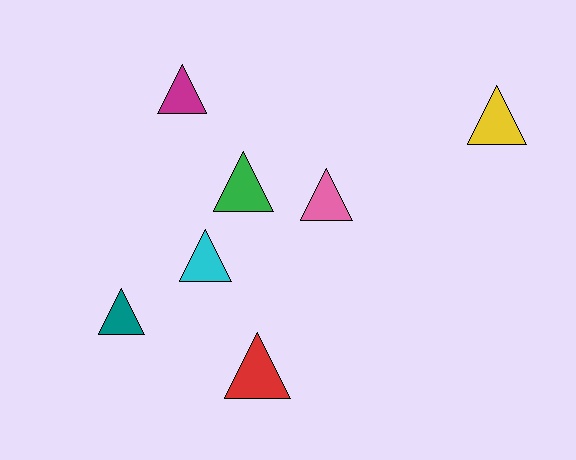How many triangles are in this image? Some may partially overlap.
There are 7 triangles.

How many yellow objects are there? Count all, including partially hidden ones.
There is 1 yellow object.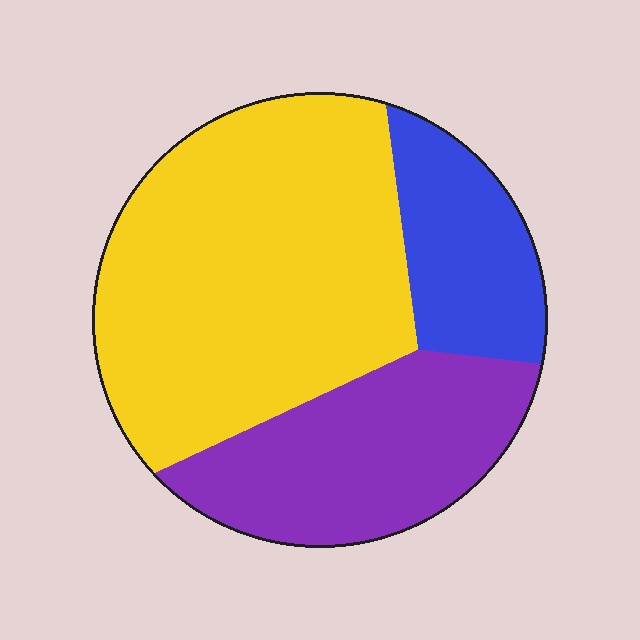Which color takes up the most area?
Yellow, at roughly 55%.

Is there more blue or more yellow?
Yellow.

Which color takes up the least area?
Blue, at roughly 15%.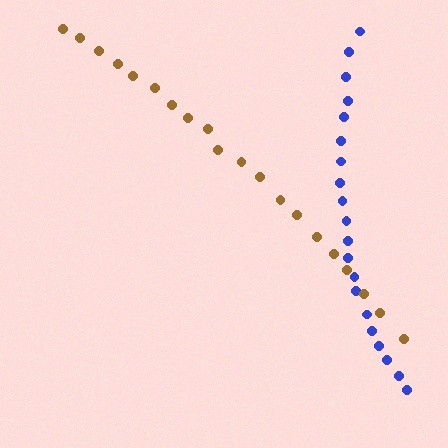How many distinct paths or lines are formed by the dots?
There are 2 distinct paths.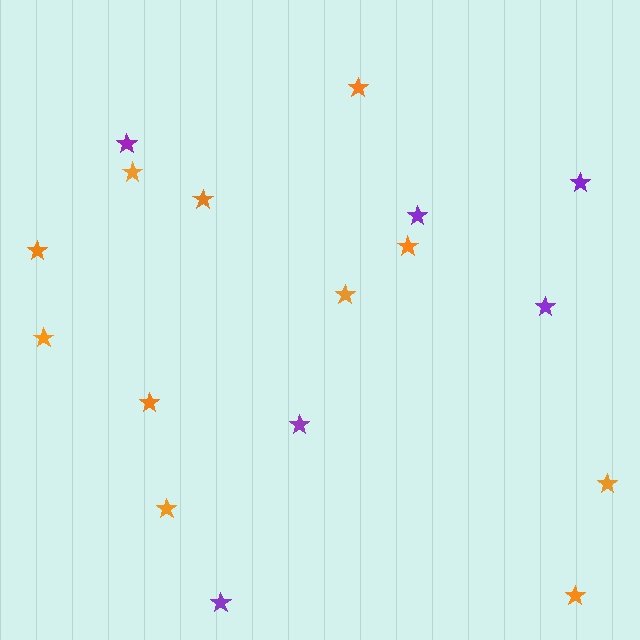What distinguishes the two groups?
There are 2 groups: one group of purple stars (6) and one group of orange stars (11).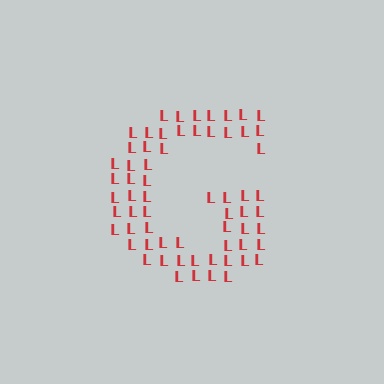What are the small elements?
The small elements are letter L's.